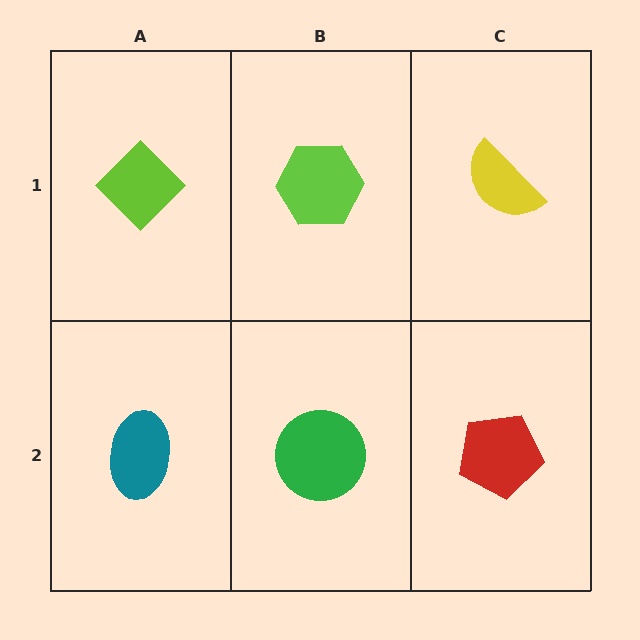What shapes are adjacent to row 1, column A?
A teal ellipse (row 2, column A), a lime hexagon (row 1, column B).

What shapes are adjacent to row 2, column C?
A yellow semicircle (row 1, column C), a green circle (row 2, column B).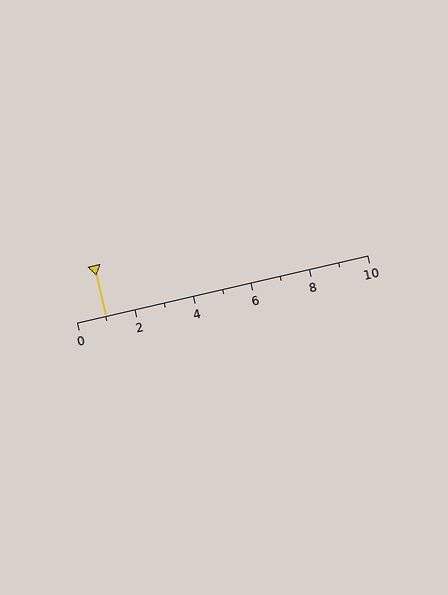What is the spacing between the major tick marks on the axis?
The major ticks are spaced 2 apart.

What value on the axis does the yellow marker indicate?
The marker indicates approximately 1.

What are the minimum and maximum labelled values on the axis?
The axis runs from 0 to 10.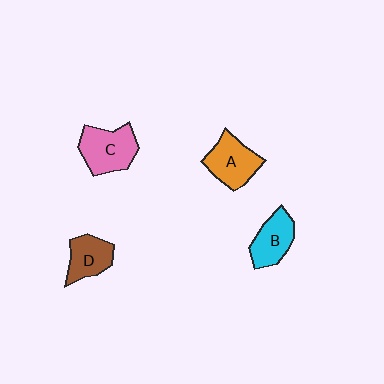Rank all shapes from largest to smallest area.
From largest to smallest: C (pink), A (orange), B (cyan), D (brown).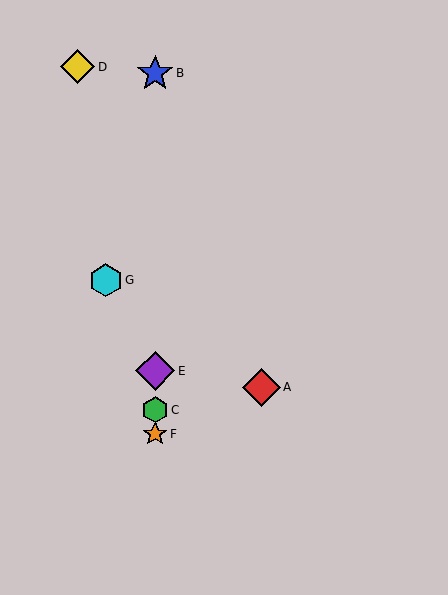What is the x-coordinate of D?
Object D is at x≈78.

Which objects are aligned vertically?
Objects B, C, E, F are aligned vertically.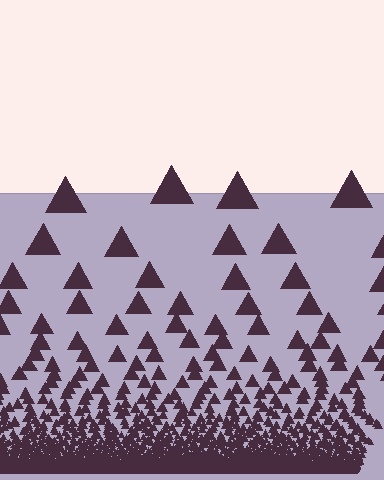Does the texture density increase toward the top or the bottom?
Density increases toward the bottom.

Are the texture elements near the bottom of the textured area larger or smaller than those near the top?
Smaller. The gradient is inverted — elements near the bottom are smaller and denser.